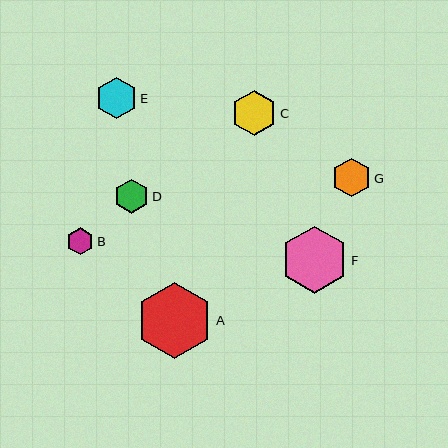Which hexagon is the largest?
Hexagon A is the largest with a size of approximately 76 pixels.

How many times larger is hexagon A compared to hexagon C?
Hexagon A is approximately 1.7 times the size of hexagon C.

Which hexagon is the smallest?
Hexagon B is the smallest with a size of approximately 27 pixels.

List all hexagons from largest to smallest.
From largest to smallest: A, F, C, E, G, D, B.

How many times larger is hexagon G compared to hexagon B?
Hexagon G is approximately 1.4 times the size of hexagon B.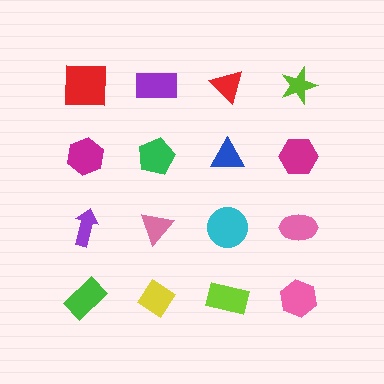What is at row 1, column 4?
A lime star.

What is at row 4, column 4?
A pink hexagon.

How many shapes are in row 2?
4 shapes.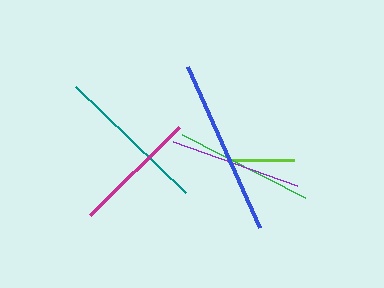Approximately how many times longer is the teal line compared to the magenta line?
The teal line is approximately 1.2 times the length of the magenta line.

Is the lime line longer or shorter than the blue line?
The blue line is longer than the lime line.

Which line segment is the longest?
The blue line is the longest at approximately 176 pixels.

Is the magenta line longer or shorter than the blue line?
The blue line is longer than the magenta line.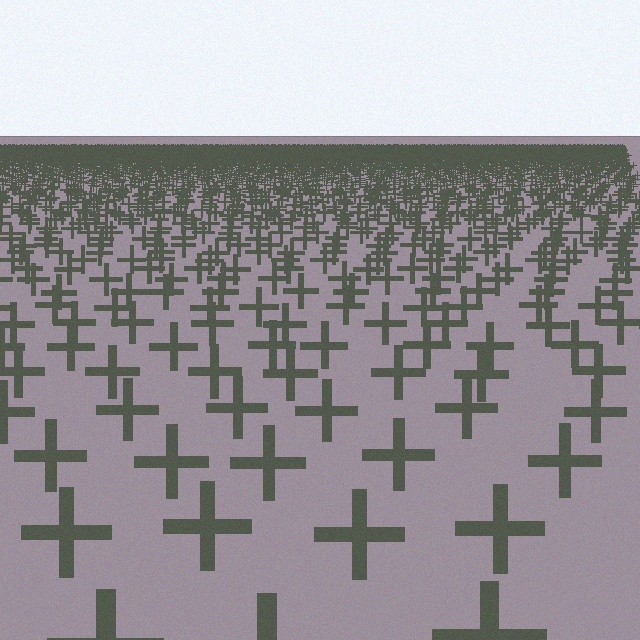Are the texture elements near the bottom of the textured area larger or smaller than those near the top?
Larger. Near the bottom, elements are closer to the viewer and appear at a bigger on-screen size.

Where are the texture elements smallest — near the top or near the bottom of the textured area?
Near the top.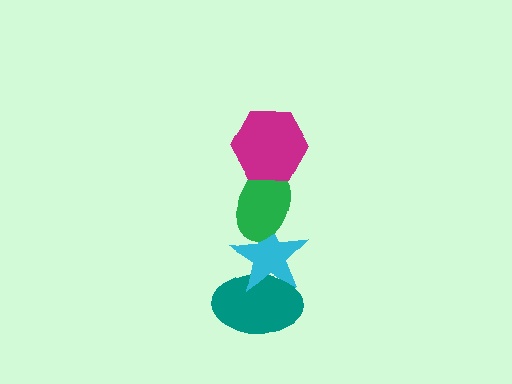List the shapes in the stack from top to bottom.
From top to bottom: the magenta hexagon, the green ellipse, the cyan star, the teal ellipse.